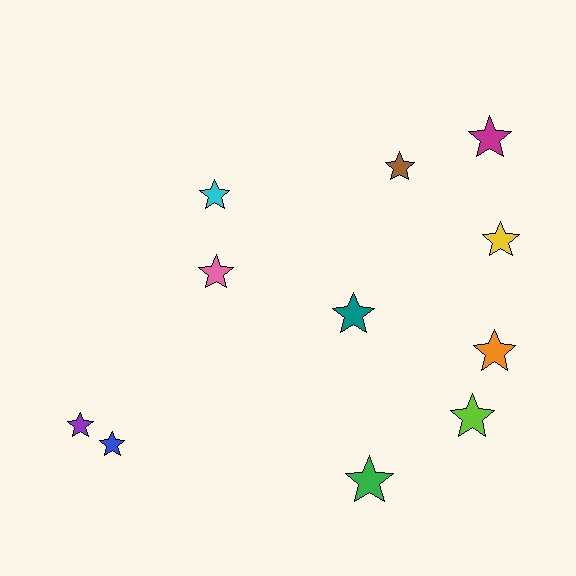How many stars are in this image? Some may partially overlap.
There are 11 stars.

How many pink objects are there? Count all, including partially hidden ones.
There is 1 pink object.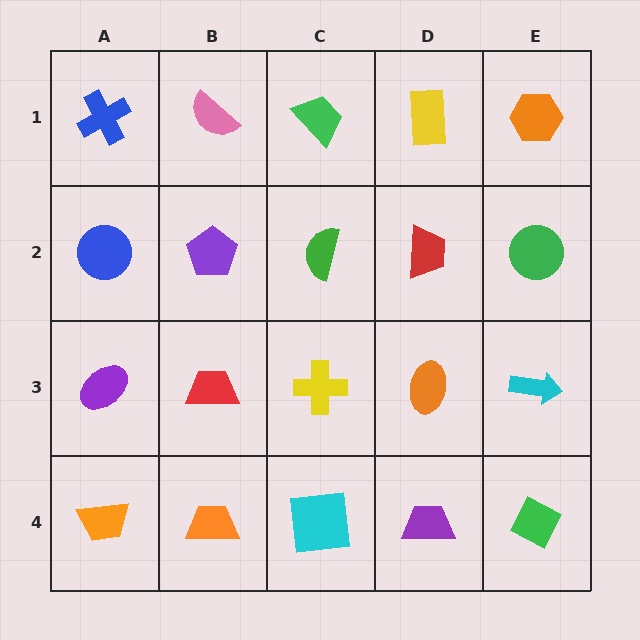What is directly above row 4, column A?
A purple ellipse.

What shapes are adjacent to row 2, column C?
A green trapezoid (row 1, column C), a yellow cross (row 3, column C), a purple pentagon (row 2, column B), a red trapezoid (row 2, column D).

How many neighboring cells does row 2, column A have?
3.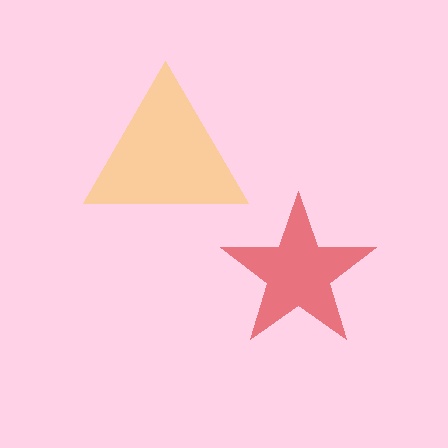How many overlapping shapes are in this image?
There are 2 overlapping shapes in the image.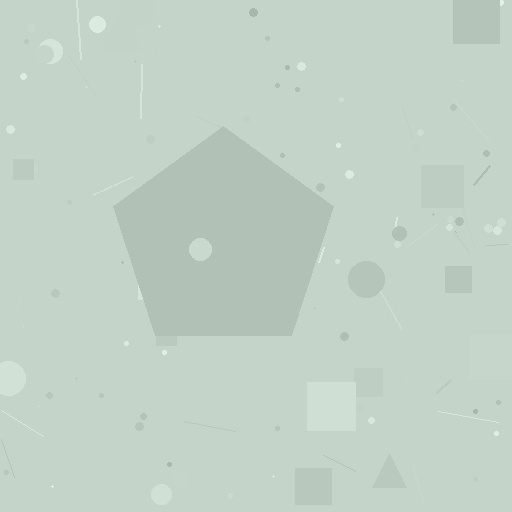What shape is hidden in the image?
A pentagon is hidden in the image.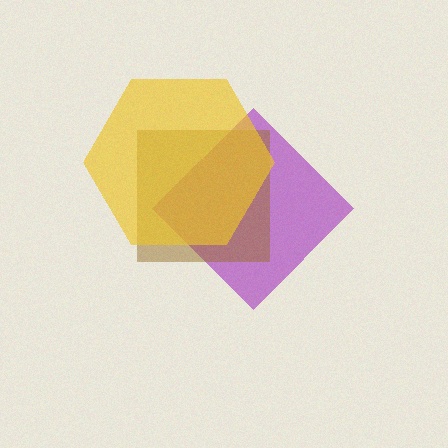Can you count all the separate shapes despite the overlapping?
Yes, there are 3 separate shapes.